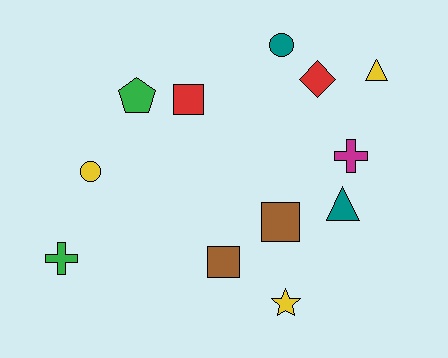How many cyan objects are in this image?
There are no cyan objects.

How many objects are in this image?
There are 12 objects.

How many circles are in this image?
There are 2 circles.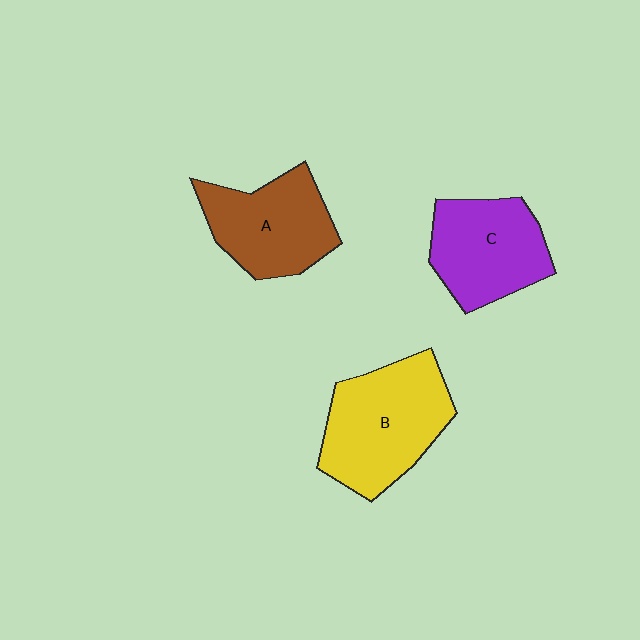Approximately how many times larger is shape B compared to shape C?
Approximately 1.2 times.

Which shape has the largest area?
Shape B (yellow).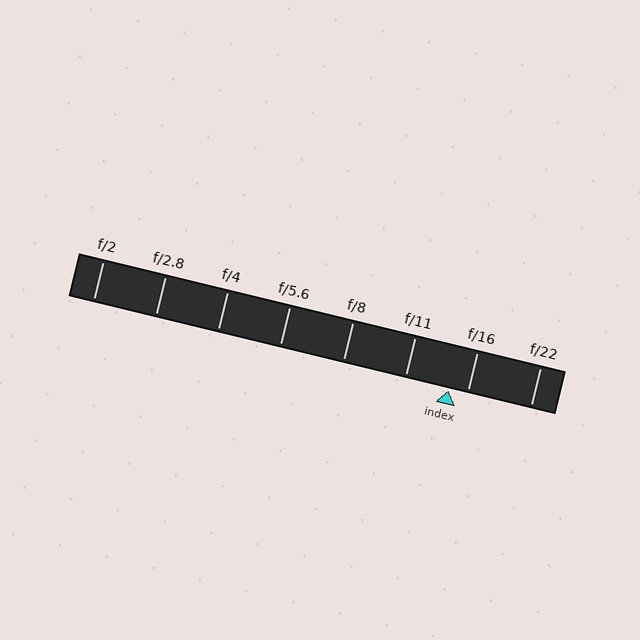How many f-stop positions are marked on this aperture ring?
There are 8 f-stop positions marked.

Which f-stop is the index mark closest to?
The index mark is closest to f/16.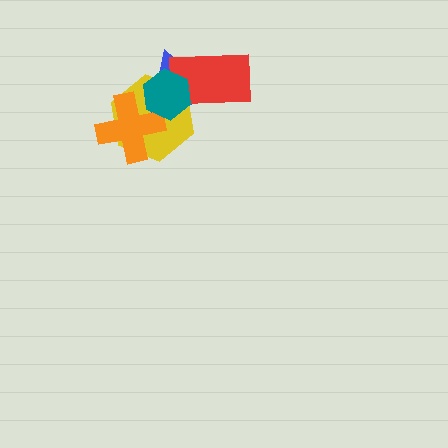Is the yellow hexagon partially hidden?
Yes, it is partially covered by another shape.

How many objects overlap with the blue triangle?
4 objects overlap with the blue triangle.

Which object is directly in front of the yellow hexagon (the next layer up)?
The blue triangle is directly in front of the yellow hexagon.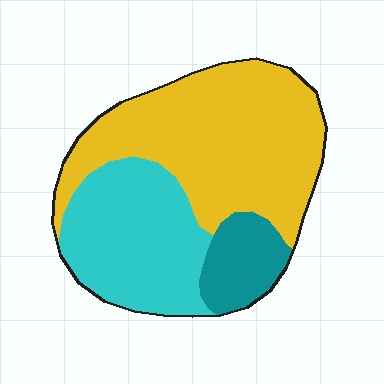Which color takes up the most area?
Yellow, at roughly 55%.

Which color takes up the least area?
Teal, at roughly 10%.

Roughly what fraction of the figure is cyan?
Cyan takes up about one third (1/3) of the figure.